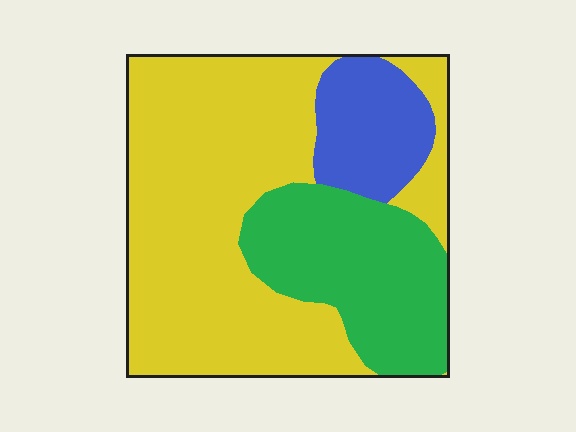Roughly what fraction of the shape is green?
Green takes up between a sixth and a third of the shape.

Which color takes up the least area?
Blue, at roughly 15%.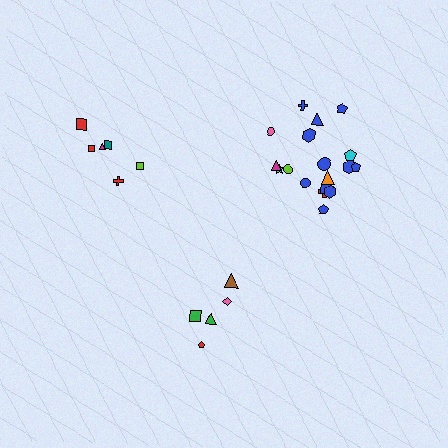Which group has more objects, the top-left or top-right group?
The top-right group.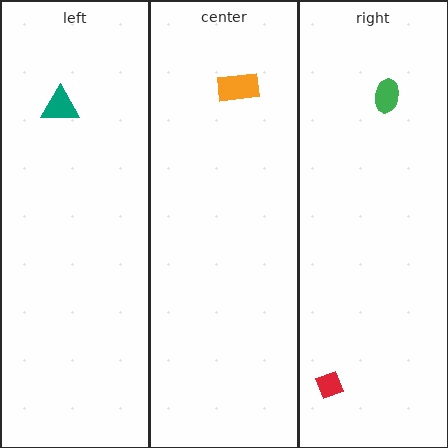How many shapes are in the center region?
1.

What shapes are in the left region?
The teal triangle.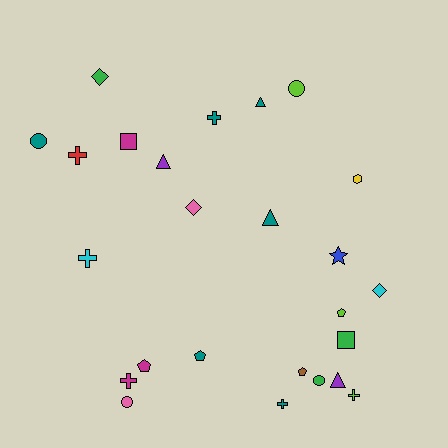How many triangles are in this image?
There are 4 triangles.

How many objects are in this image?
There are 25 objects.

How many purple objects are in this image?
There are 2 purple objects.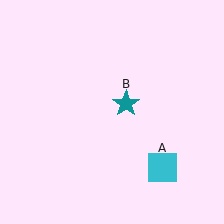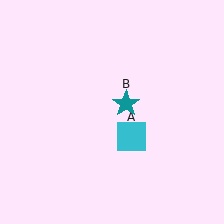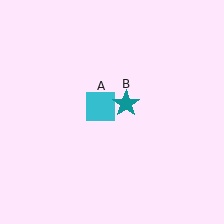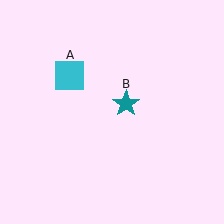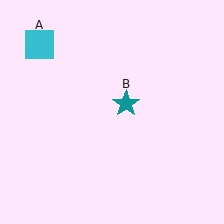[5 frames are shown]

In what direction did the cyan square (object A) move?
The cyan square (object A) moved up and to the left.